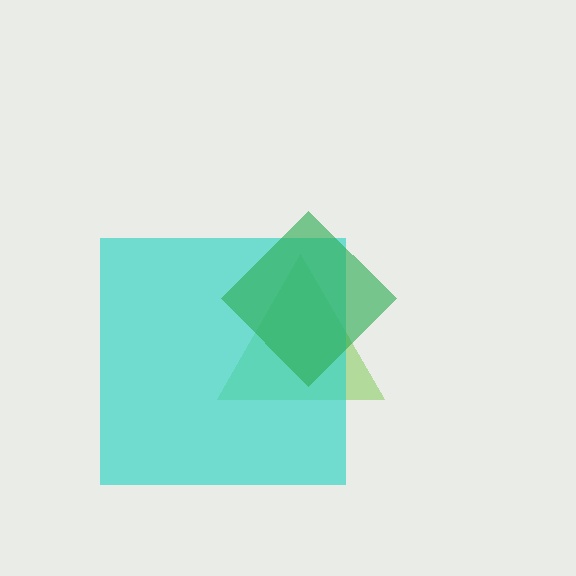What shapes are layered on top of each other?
The layered shapes are: a lime triangle, a cyan square, a green diamond.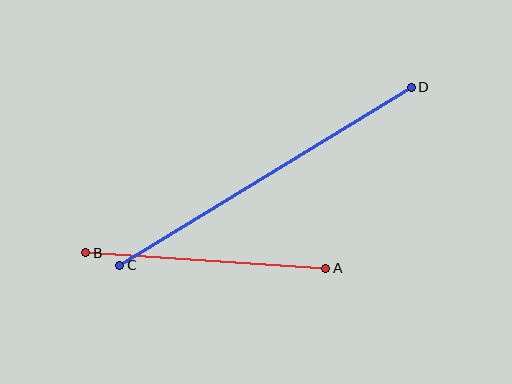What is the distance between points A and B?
The distance is approximately 240 pixels.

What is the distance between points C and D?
The distance is approximately 342 pixels.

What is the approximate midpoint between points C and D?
The midpoint is at approximately (266, 176) pixels.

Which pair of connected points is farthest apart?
Points C and D are farthest apart.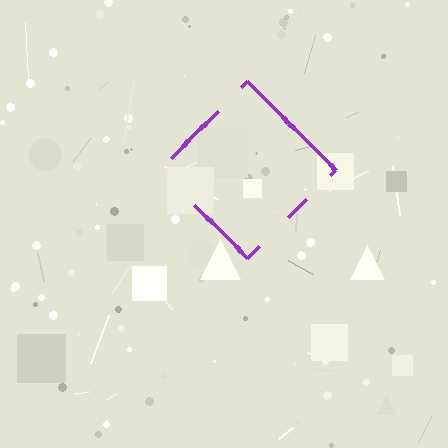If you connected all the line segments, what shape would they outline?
They would outline a diamond.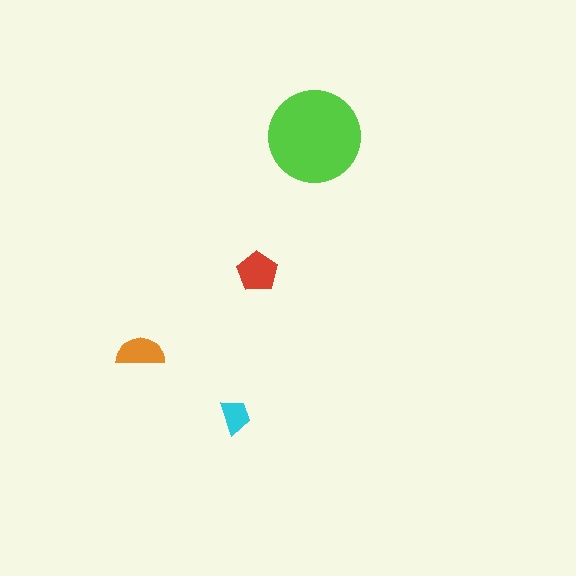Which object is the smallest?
The cyan trapezoid.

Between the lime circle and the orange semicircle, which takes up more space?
The lime circle.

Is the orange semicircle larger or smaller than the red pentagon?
Smaller.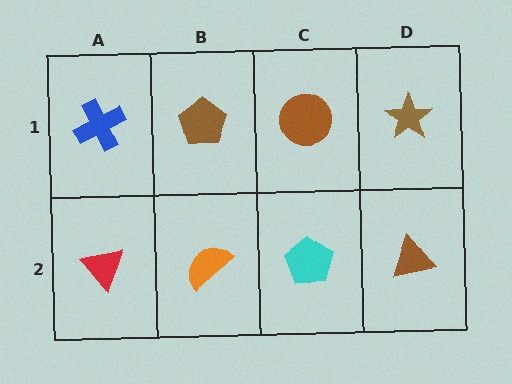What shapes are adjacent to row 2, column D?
A brown star (row 1, column D), a cyan pentagon (row 2, column C).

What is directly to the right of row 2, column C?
A brown triangle.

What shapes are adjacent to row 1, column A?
A red triangle (row 2, column A), a brown pentagon (row 1, column B).